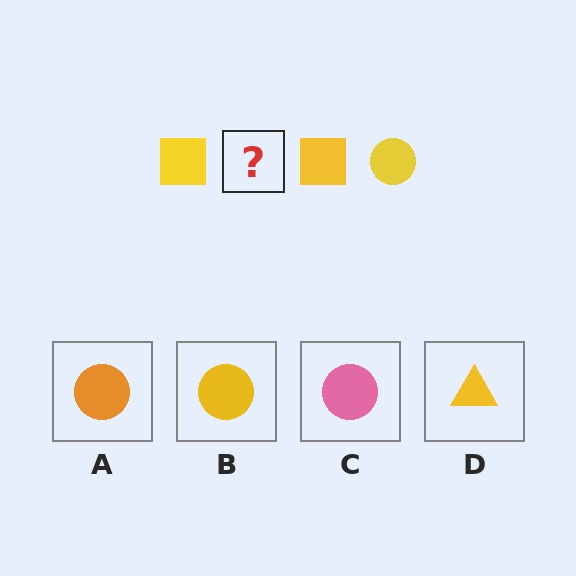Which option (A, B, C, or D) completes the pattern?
B.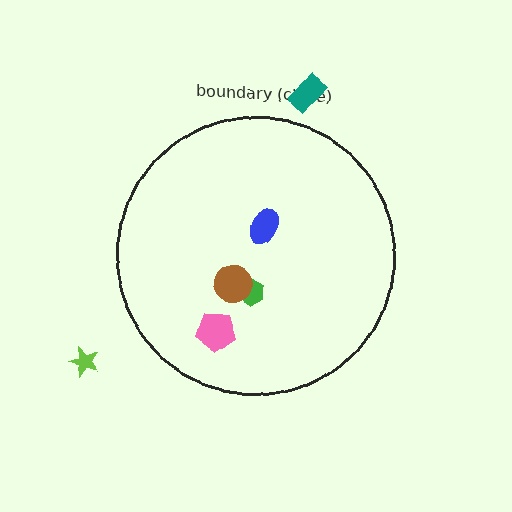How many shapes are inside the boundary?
4 inside, 2 outside.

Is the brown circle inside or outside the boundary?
Inside.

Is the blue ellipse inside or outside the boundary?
Inside.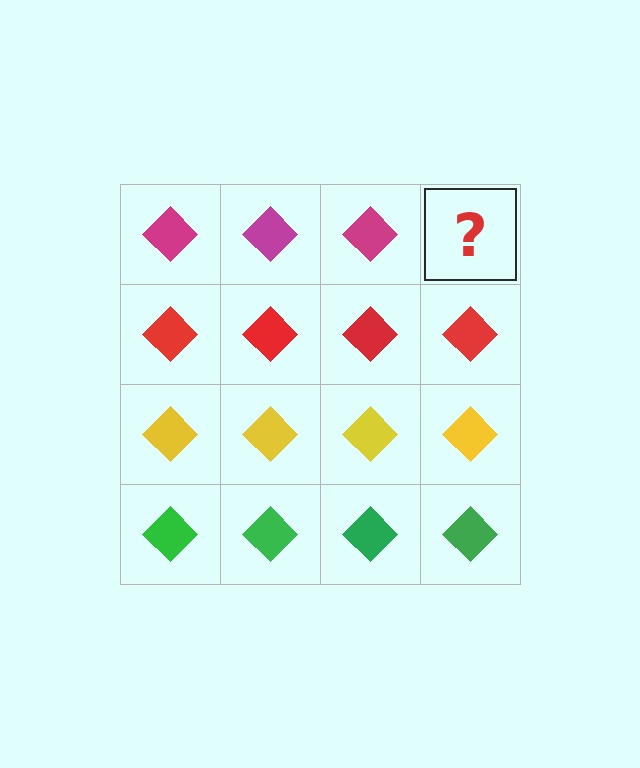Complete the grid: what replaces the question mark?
The question mark should be replaced with a magenta diamond.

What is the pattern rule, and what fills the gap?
The rule is that each row has a consistent color. The gap should be filled with a magenta diamond.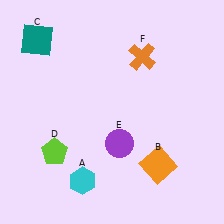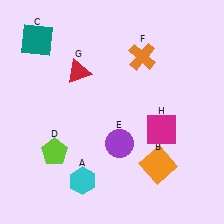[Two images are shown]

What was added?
A red triangle (G), a magenta square (H) were added in Image 2.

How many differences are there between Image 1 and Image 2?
There are 2 differences between the two images.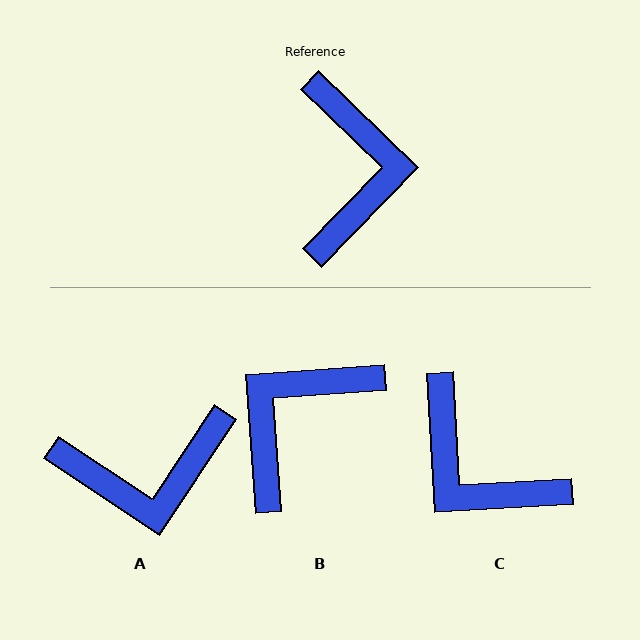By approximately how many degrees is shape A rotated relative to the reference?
Approximately 79 degrees clockwise.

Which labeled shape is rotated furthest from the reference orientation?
B, about 138 degrees away.